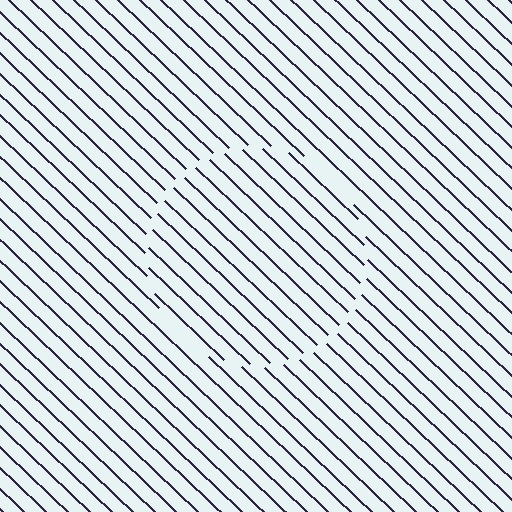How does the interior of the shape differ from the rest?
The interior of the shape contains the same grating, shifted by half a period — the contour is defined by the phase discontinuity where line-ends from the inner and outer gratings abut.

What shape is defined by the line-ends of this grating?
An illusory circle. The interior of the shape contains the same grating, shifted by half a period — the contour is defined by the phase discontinuity where line-ends from the inner and outer gratings abut.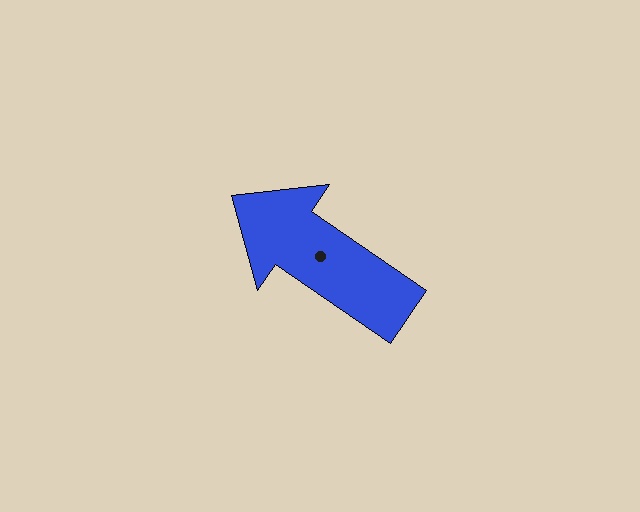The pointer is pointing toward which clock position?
Roughly 10 o'clock.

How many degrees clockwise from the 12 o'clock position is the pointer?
Approximately 304 degrees.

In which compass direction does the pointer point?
Northwest.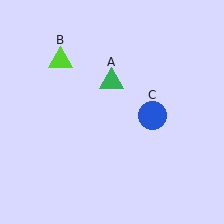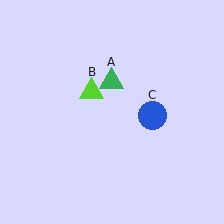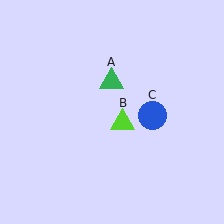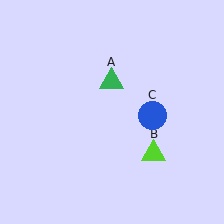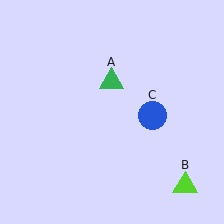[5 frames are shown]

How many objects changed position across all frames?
1 object changed position: lime triangle (object B).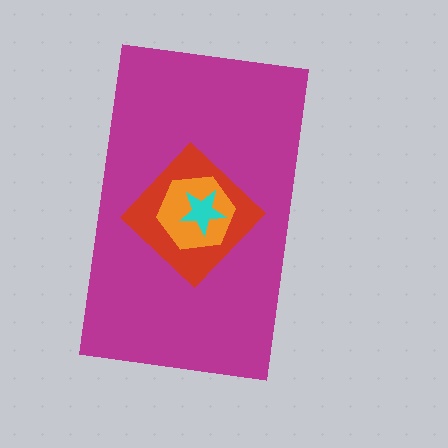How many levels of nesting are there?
4.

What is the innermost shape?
The cyan star.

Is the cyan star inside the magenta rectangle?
Yes.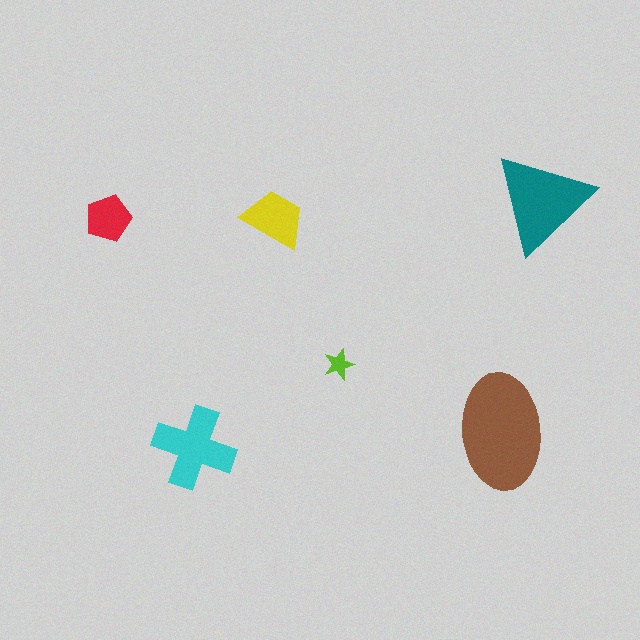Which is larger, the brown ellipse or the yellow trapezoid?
The brown ellipse.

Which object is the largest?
The brown ellipse.